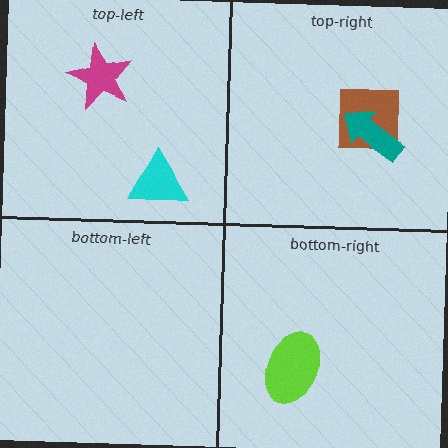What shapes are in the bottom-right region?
The lime ellipse.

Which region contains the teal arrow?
The top-right region.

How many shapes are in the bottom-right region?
1.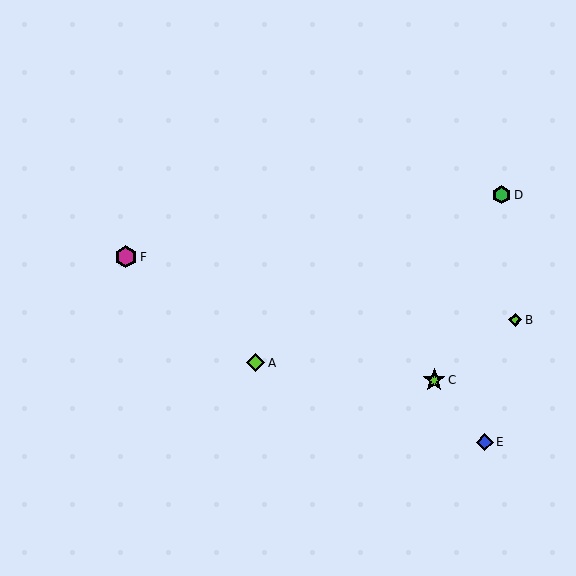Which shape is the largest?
The lime star (labeled C) is the largest.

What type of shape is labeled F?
Shape F is a magenta hexagon.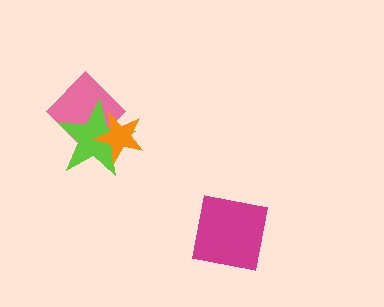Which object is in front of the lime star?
The orange star is in front of the lime star.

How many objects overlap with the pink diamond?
2 objects overlap with the pink diamond.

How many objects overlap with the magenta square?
0 objects overlap with the magenta square.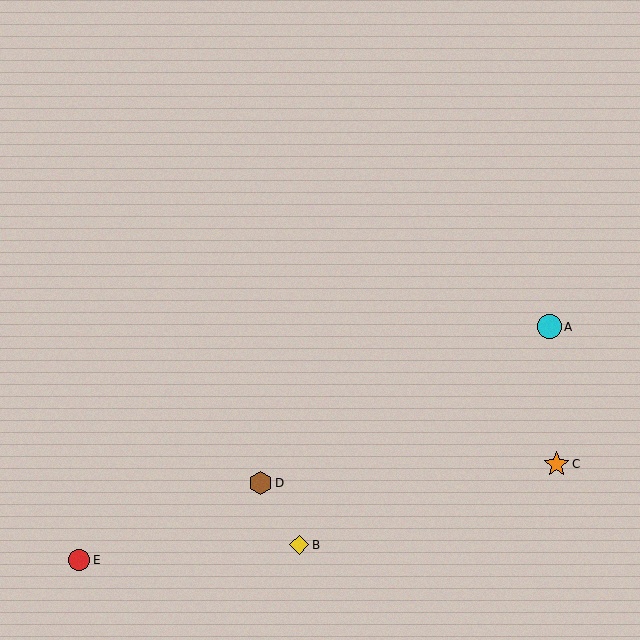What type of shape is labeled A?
Shape A is a cyan circle.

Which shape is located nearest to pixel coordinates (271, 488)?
The brown hexagon (labeled D) at (260, 483) is nearest to that location.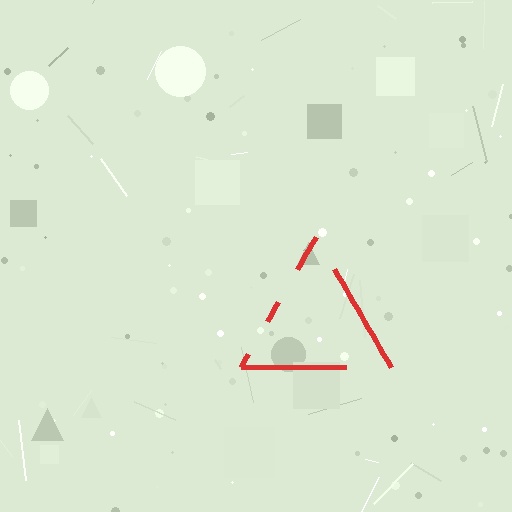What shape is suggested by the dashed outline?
The dashed outline suggests a triangle.